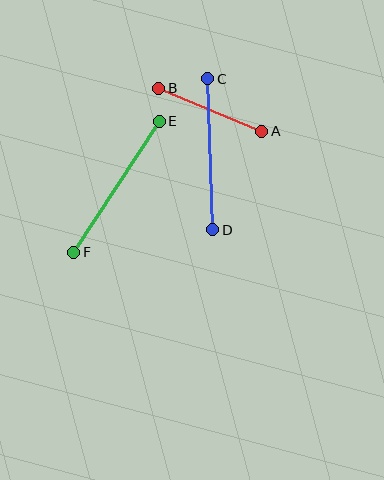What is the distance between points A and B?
The distance is approximately 112 pixels.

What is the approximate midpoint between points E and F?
The midpoint is at approximately (116, 187) pixels.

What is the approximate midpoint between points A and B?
The midpoint is at approximately (210, 110) pixels.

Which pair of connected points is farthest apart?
Points E and F are farthest apart.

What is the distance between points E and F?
The distance is approximately 156 pixels.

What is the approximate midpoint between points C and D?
The midpoint is at approximately (210, 154) pixels.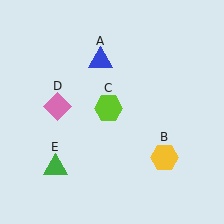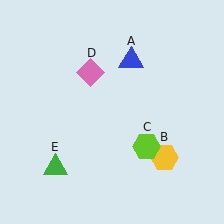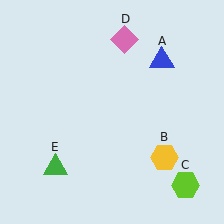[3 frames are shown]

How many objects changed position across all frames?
3 objects changed position: blue triangle (object A), lime hexagon (object C), pink diamond (object D).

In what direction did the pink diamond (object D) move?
The pink diamond (object D) moved up and to the right.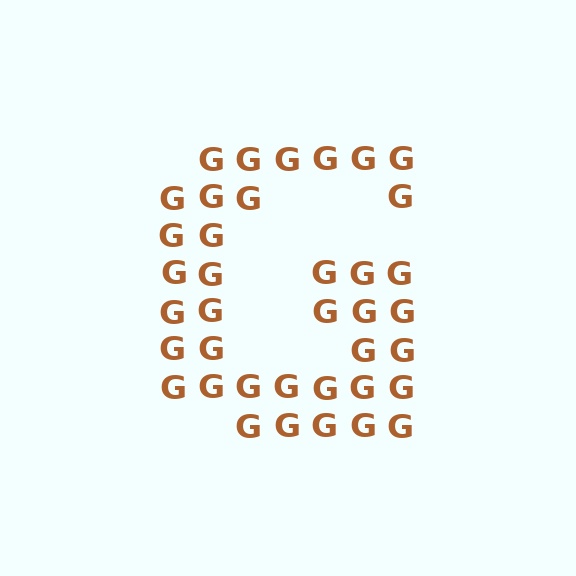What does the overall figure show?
The overall figure shows the letter G.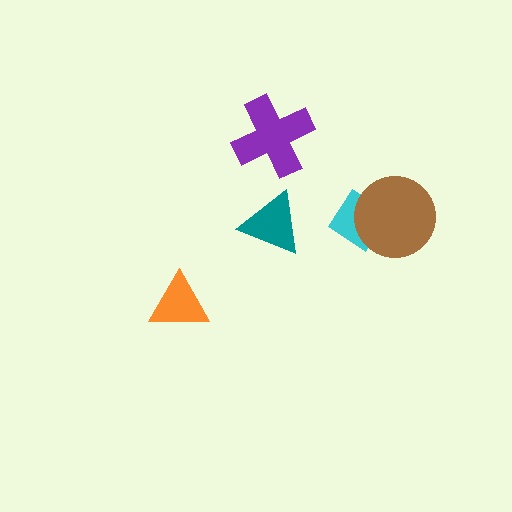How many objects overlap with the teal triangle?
0 objects overlap with the teal triangle.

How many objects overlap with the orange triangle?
0 objects overlap with the orange triangle.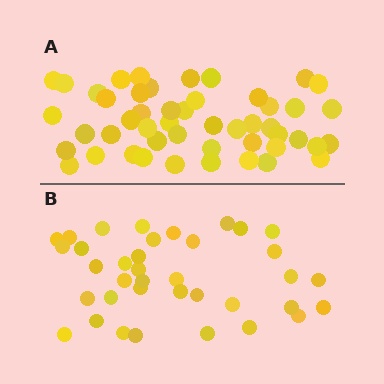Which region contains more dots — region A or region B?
Region A (the top region) has more dots.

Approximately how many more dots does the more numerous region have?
Region A has roughly 12 or so more dots than region B.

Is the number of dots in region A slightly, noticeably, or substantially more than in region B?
Region A has noticeably more, but not dramatically so. The ratio is roughly 1.3 to 1.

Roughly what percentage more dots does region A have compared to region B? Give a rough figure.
About 30% more.